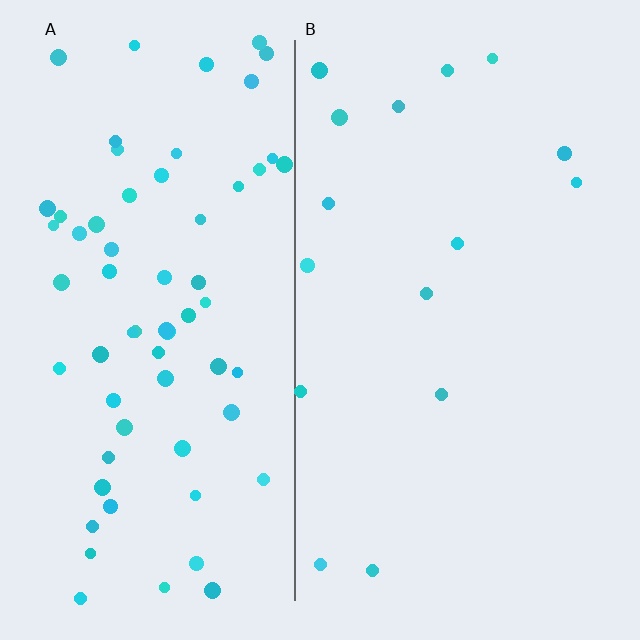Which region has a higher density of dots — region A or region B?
A (the left).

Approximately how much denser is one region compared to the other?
Approximately 4.3× — region A over region B.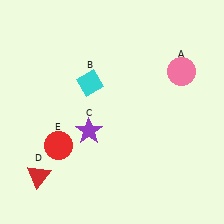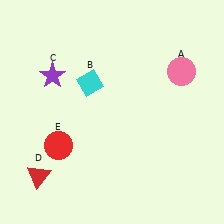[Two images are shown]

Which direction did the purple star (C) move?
The purple star (C) moved up.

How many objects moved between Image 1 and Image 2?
1 object moved between the two images.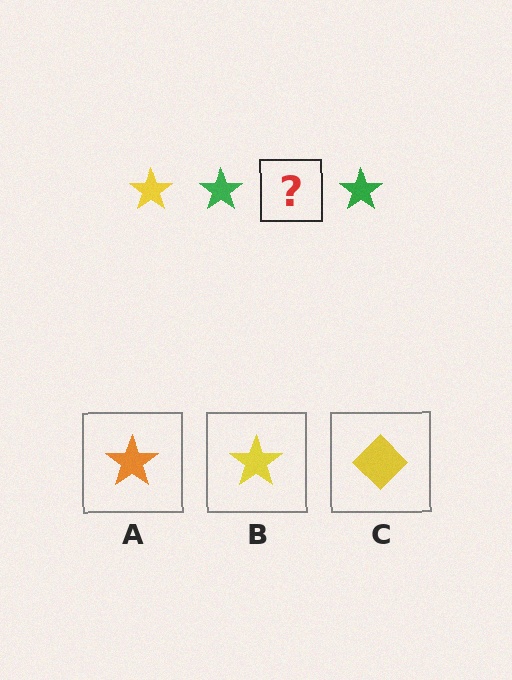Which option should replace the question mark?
Option B.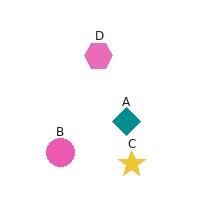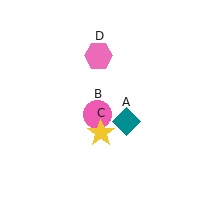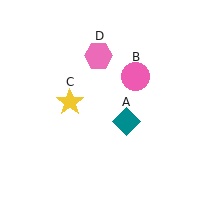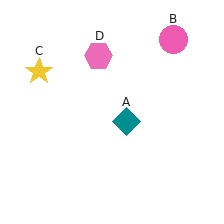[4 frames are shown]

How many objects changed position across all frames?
2 objects changed position: pink circle (object B), yellow star (object C).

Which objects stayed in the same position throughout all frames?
Teal diamond (object A) and pink hexagon (object D) remained stationary.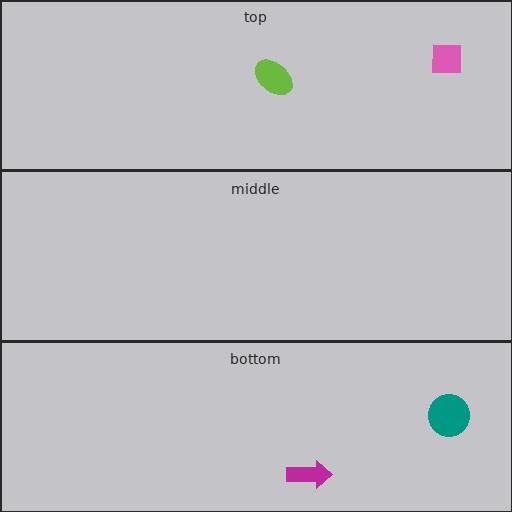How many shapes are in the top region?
2.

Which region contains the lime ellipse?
The top region.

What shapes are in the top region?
The lime ellipse, the pink square.